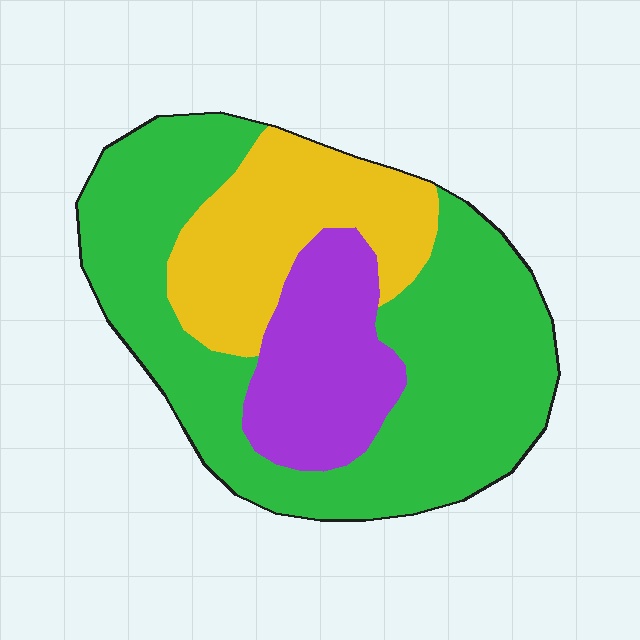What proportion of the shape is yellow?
Yellow takes up less than a quarter of the shape.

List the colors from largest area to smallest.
From largest to smallest: green, yellow, purple.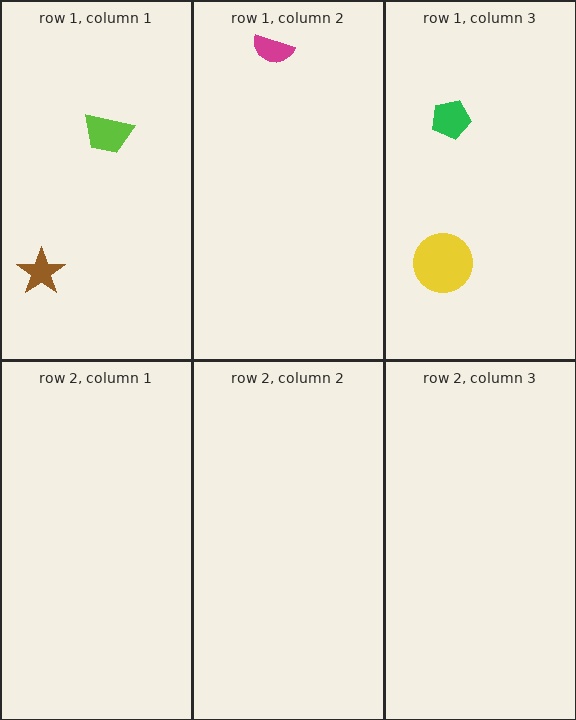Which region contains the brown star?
The row 1, column 1 region.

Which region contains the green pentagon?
The row 1, column 3 region.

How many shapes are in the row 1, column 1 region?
2.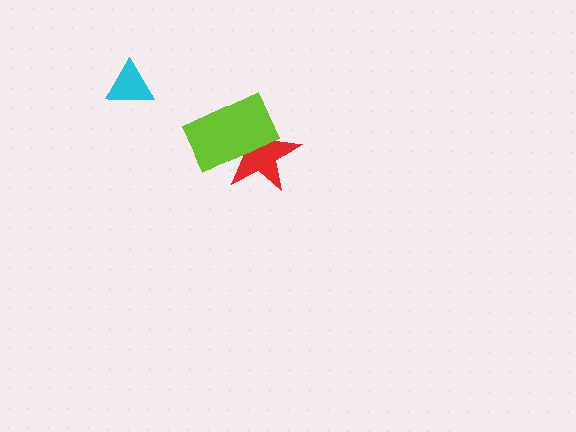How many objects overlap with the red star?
1 object overlaps with the red star.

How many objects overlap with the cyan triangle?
0 objects overlap with the cyan triangle.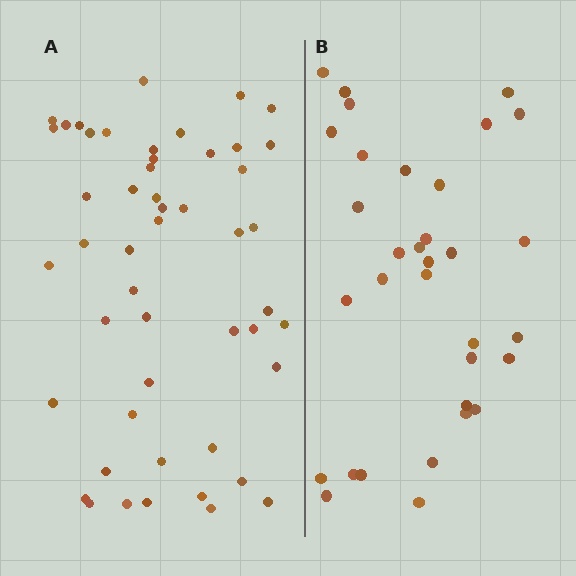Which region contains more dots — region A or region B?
Region A (the left region) has more dots.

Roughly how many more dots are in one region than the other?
Region A has approximately 15 more dots than region B.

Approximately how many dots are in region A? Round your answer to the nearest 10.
About 50 dots.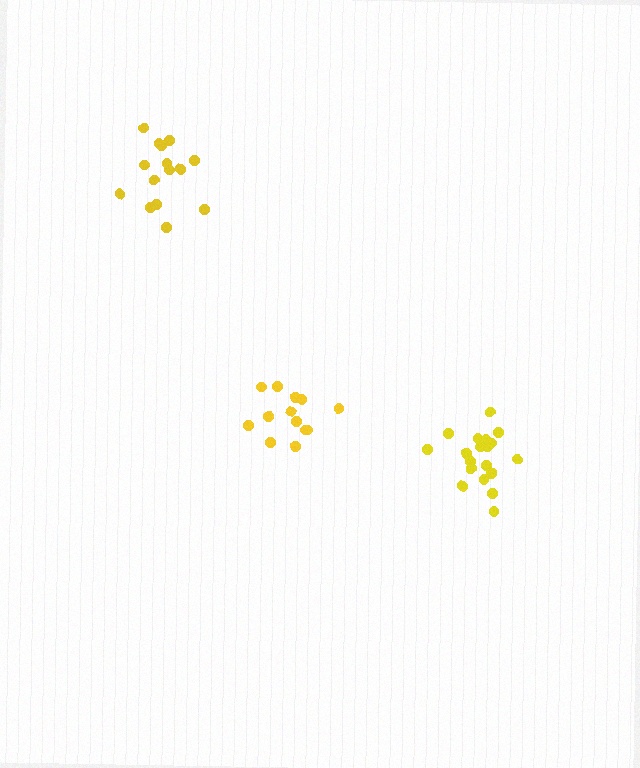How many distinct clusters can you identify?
There are 3 distinct clusters.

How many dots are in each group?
Group 1: 15 dots, Group 2: 19 dots, Group 3: 13 dots (47 total).